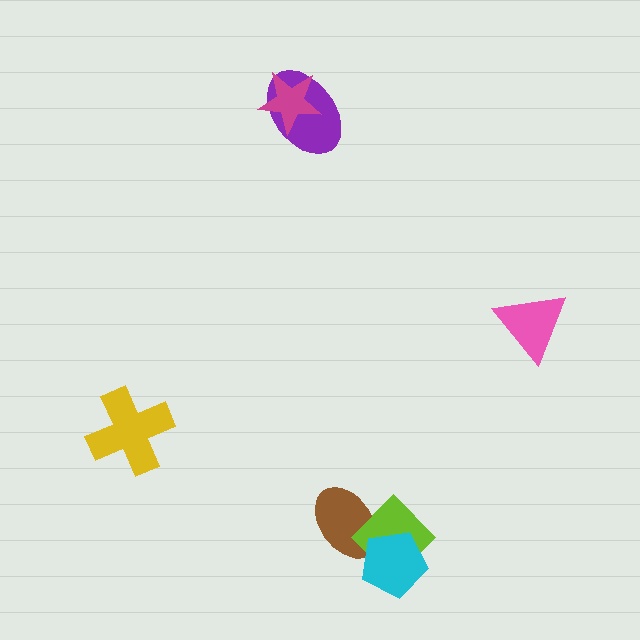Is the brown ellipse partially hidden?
Yes, it is partially covered by another shape.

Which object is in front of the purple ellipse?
The magenta star is in front of the purple ellipse.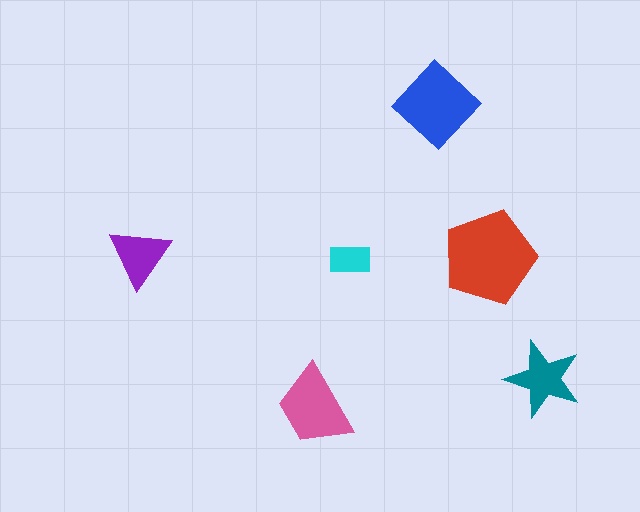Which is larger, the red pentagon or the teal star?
The red pentagon.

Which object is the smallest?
The cyan rectangle.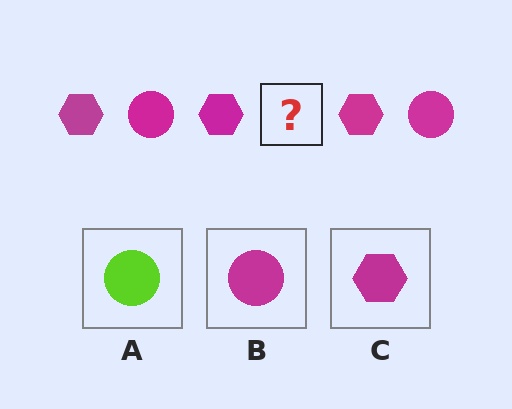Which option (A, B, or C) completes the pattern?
B.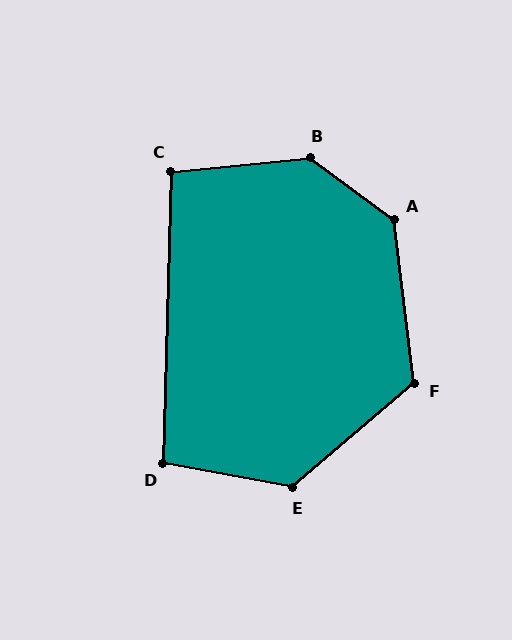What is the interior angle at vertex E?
Approximately 129 degrees (obtuse).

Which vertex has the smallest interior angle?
C, at approximately 97 degrees.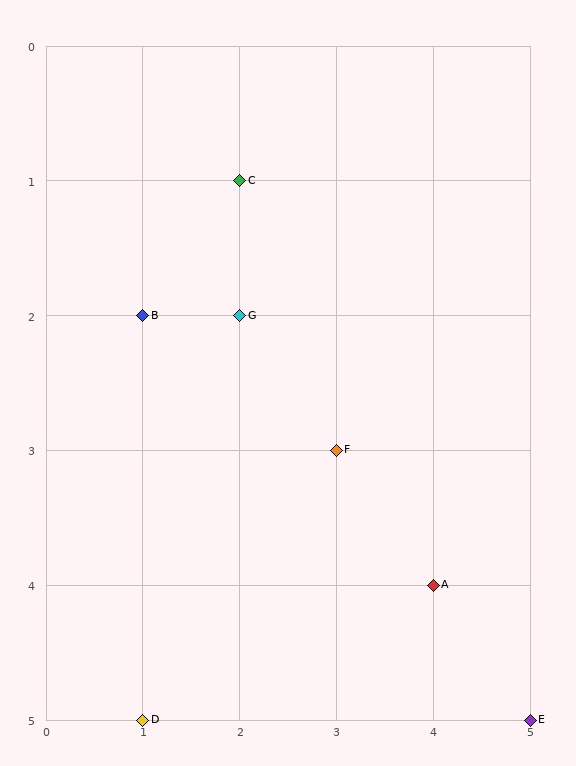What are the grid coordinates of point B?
Point B is at grid coordinates (1, 2).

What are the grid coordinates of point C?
Point C is at grid coordinates (2, 1).